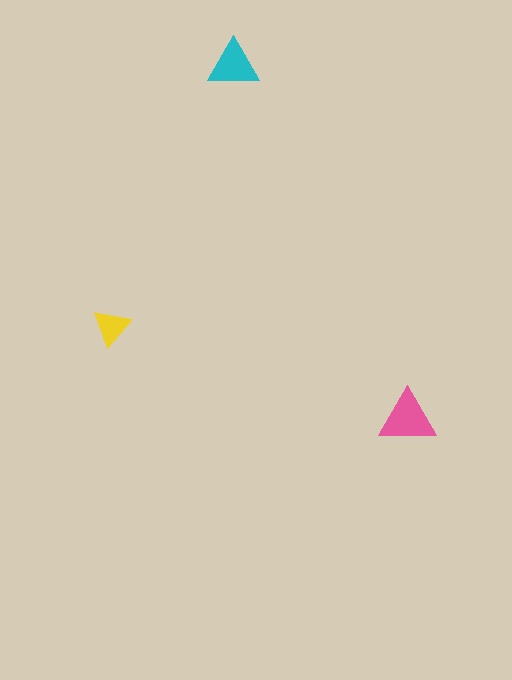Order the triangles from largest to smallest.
the pink one, the cyan one, the yellow one.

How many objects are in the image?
There are 3 objects in the image.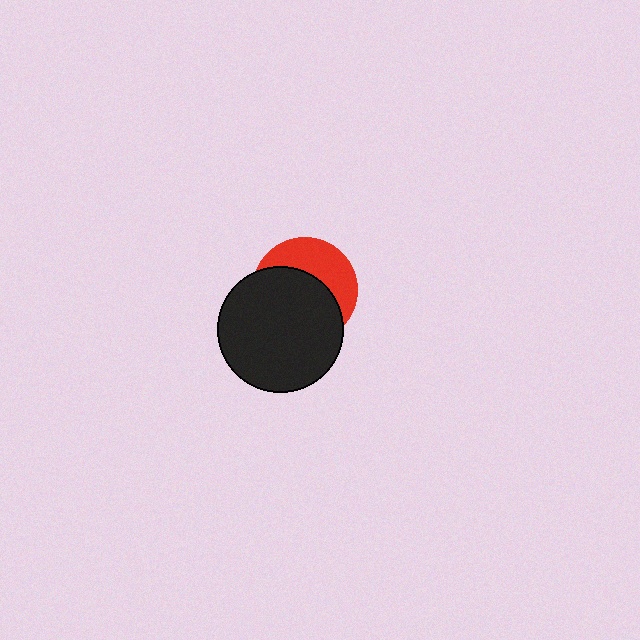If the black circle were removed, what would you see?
You would see the complete red circle.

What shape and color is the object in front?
The object in front is a black circle.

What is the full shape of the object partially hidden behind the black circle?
The partially hidden object is a red circle.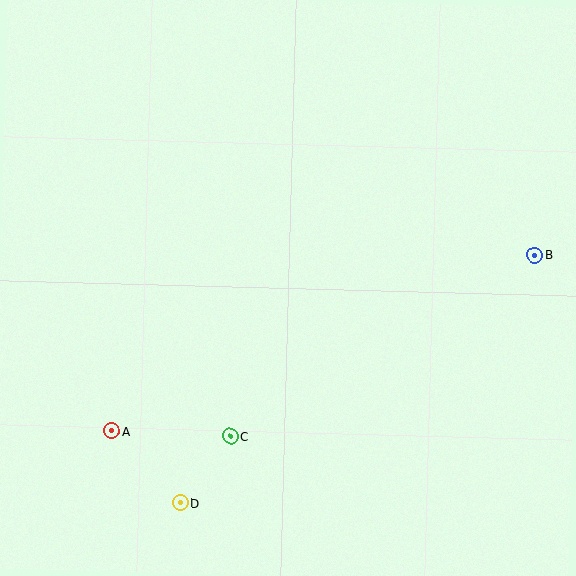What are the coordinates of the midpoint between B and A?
The midpoint between B and A is at (323, 343).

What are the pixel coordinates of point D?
Point D is at (181, 503).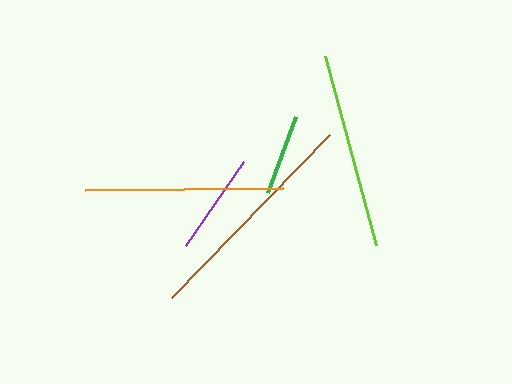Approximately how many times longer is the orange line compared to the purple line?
The orange line is approximately 1.9 times the length of the purple line.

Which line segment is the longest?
The brown line is the longest at approximately 226 pixels.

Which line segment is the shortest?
The green line is the shortest at approximately 81 pixels.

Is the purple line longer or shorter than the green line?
The purple line is longer than the green line.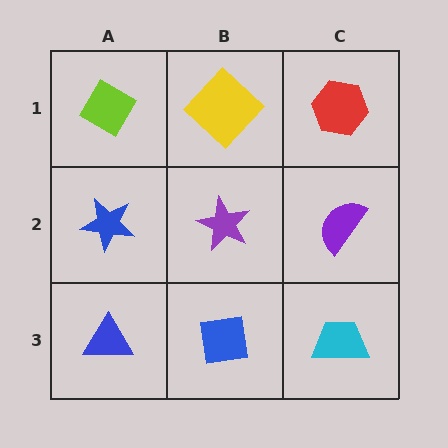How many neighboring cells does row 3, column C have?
2.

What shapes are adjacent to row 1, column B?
A purple star (row 2, column B), a lime diamond (row 1, column A), a red hexagon (row 1, column C).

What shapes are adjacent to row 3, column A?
A blue star (row 2, column A), a blue square (row 3, column B).